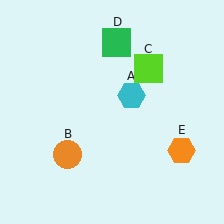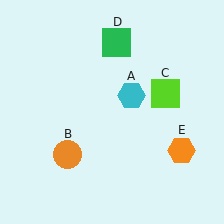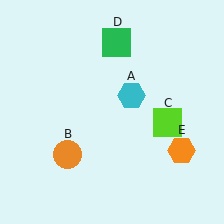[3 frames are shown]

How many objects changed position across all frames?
1 object changed position: lime square (object C).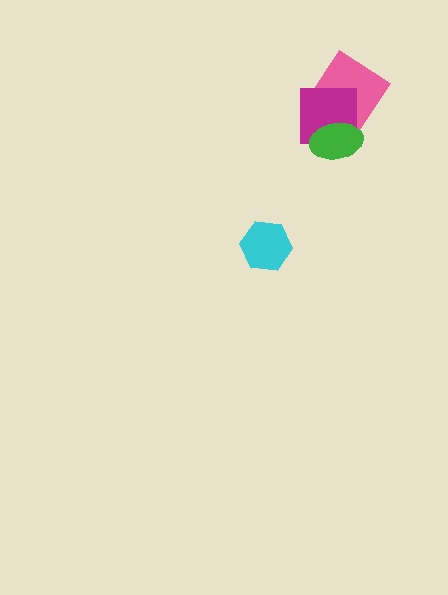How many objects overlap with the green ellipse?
2 objects overlap with the green ellipse.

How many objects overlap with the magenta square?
2 objects overlap with the magenta square.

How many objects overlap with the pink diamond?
2 objects overlap with the pink diamond.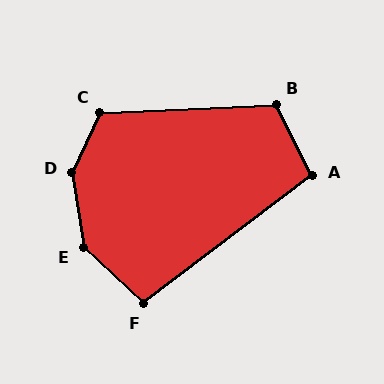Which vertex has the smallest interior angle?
F, at approximately 100 degrees.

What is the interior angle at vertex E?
Approximately 142 degrees (obtuse).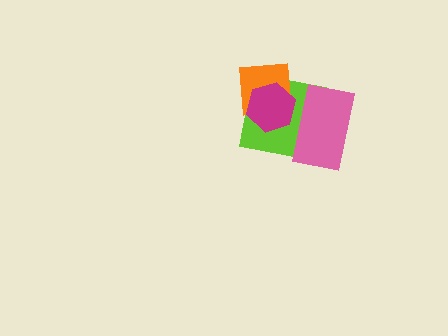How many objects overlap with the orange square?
2 objects overlap with the orange square.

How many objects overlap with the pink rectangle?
2 objects overlap with the pink rectangle.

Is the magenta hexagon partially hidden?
No, no other shape covers it.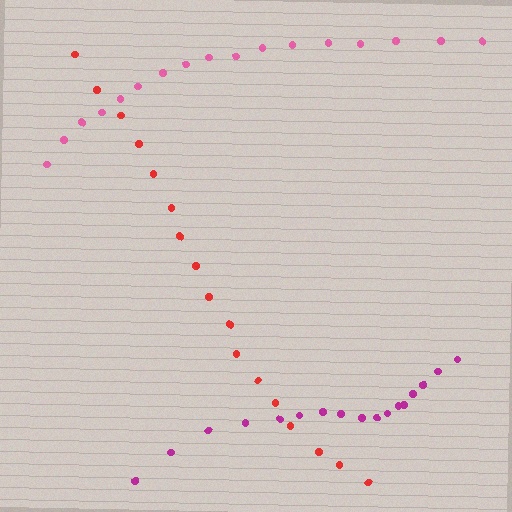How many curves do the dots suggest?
There are 3 distinct paths.